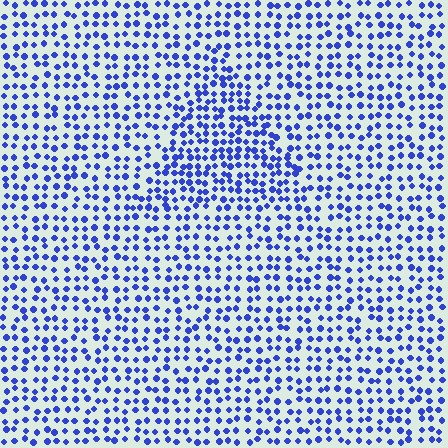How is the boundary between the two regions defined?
The boundary is defined by a change in element density (approximately 1.6x ratio). All elements are the same color, size, and shape.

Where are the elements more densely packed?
The elements are more densely packed inside the triangle boundary.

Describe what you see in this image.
The image contains small blue elements arranged at two different densities. A triangle-shaped region is visible where the elements are more densely packed than the surrounding area.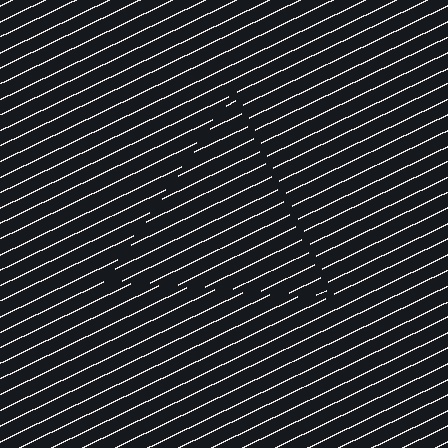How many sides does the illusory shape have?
3 sides — the line-ends trace a triangle.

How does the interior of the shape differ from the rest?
The interior of the shape contains the same grating, shifted by half a period — the contour is defined by the phase discontinuity where line-ends from the inner and outer gratings abut.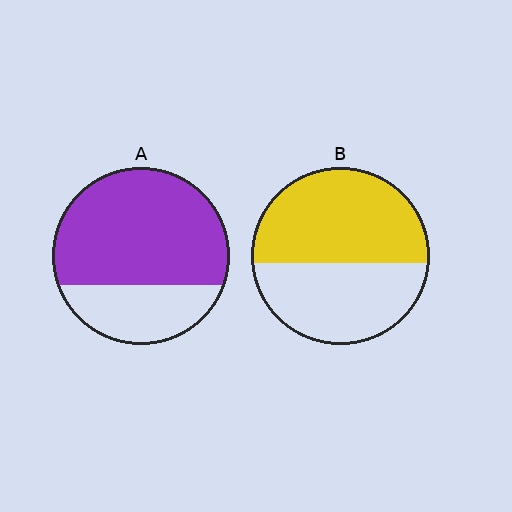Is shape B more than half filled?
Yes.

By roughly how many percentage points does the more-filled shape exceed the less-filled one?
By roughly 15 percentage points (A over B).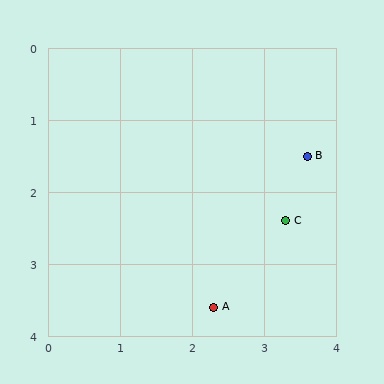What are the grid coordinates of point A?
Point A is at approximately (2.3, 3.6).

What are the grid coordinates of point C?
Point C is at approximately (3.3, 2.4).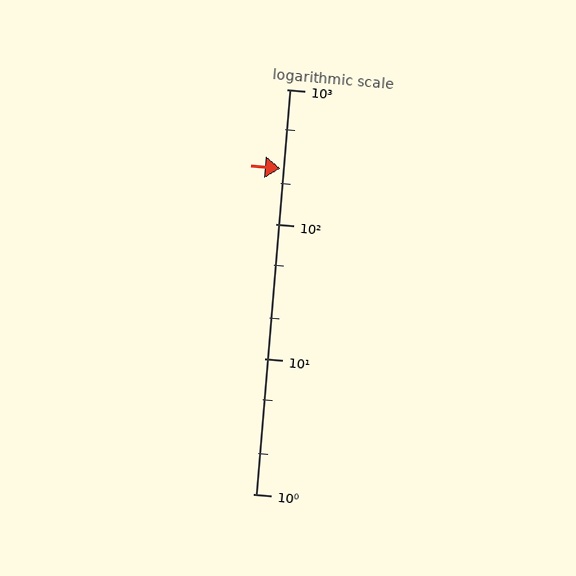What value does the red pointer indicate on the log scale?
The pointer indicates approximately 260.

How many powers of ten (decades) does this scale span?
The scale spans 3 decades, from 1 to 1000.